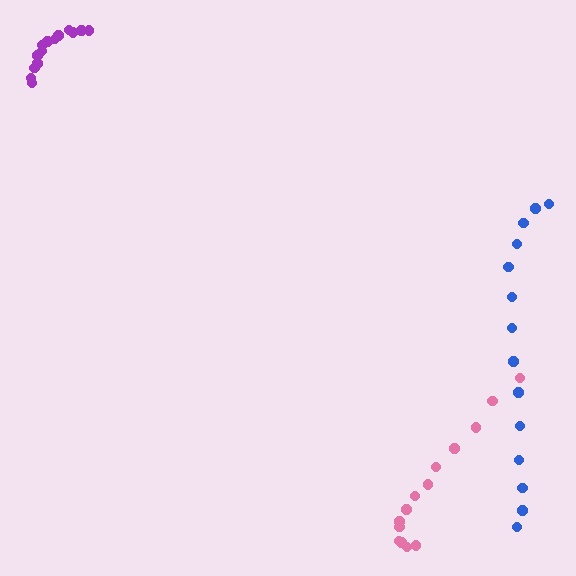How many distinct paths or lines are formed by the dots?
There are 3 distinct paths.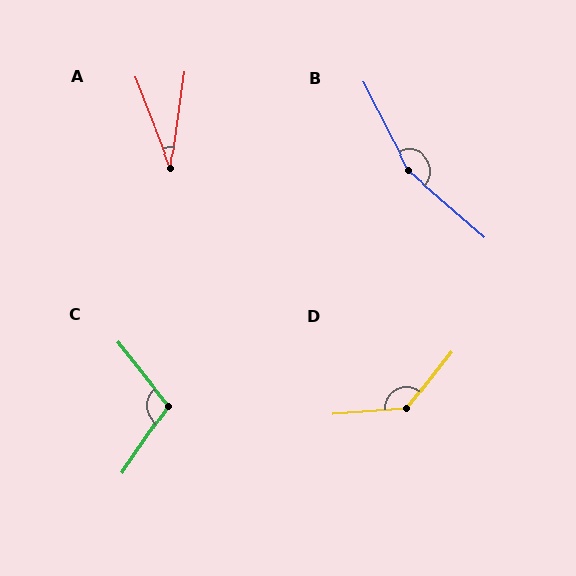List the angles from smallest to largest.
A (29°), C (108°), D (132°), B (158°).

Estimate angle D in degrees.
Approximately 132 degrees.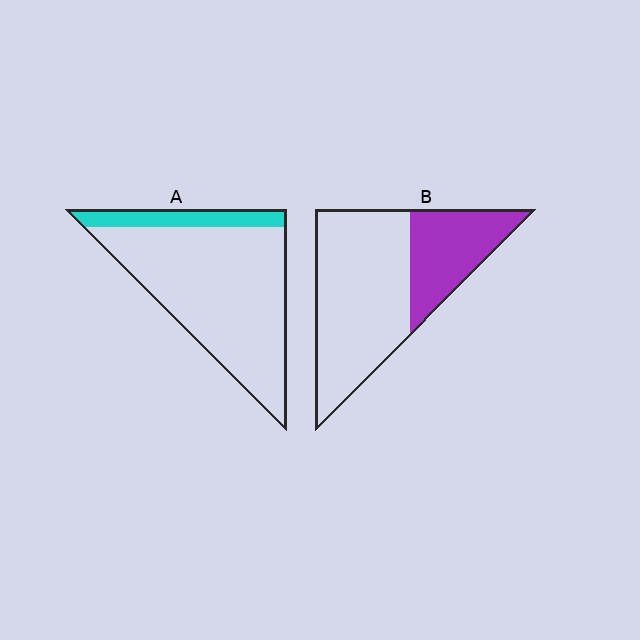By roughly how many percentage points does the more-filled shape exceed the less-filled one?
By roughly 15 percentage points (B over A).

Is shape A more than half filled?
No.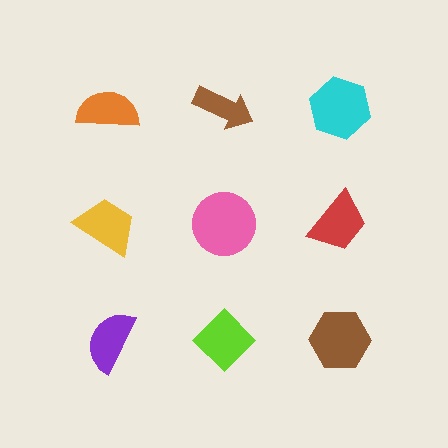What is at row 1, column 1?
An orange semicircle.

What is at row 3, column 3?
A brown hexagon.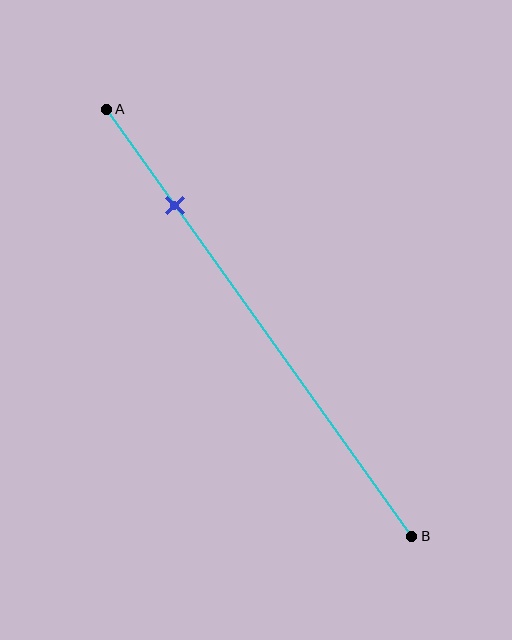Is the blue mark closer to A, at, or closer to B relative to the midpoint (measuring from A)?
The blue mark is closer to point A than the midpoint of segment AB.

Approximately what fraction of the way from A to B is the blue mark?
The blue mark is approximately 20% of the way from A to B.